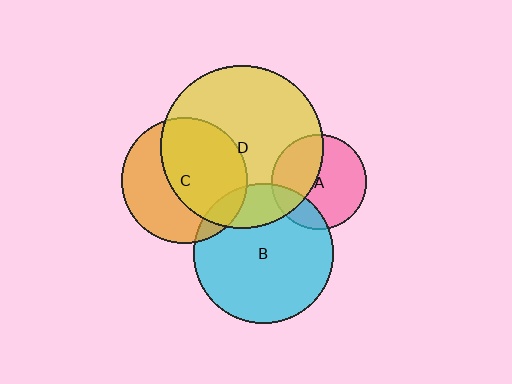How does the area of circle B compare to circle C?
Approximately 1.2 times.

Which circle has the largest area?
Circle D (yellow).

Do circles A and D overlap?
Yes.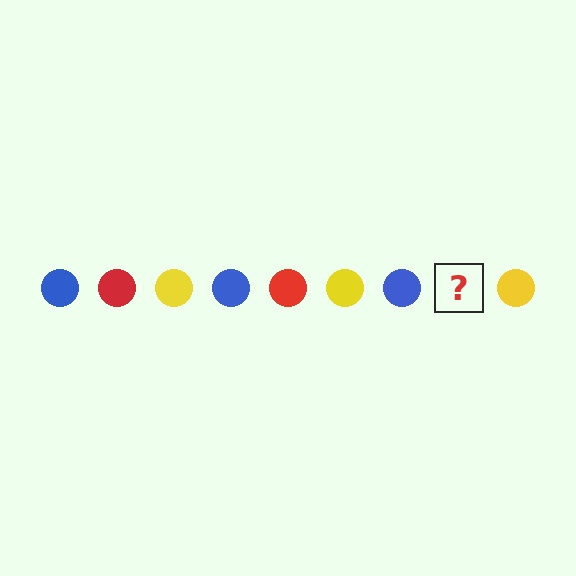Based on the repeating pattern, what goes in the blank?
The blank should be a red circle.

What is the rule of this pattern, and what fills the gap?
The rule is that the pattern cycles through blue, red, yellow circles. The gap should be filled with a red circle.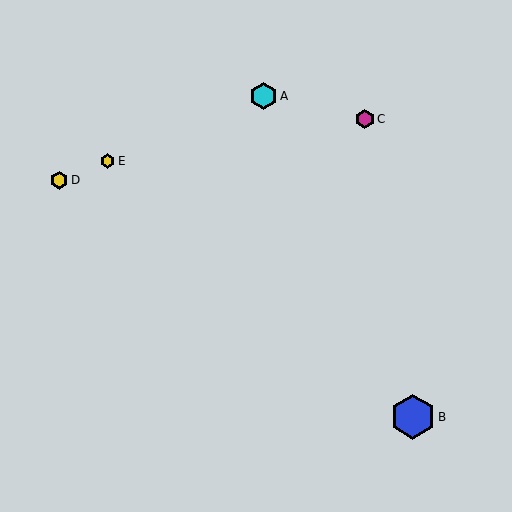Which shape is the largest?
The blue hexagon (labeled B) is the largest.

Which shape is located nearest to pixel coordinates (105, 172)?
The yellow hexagon (labeled E) at (107, 161) is nearest to that location.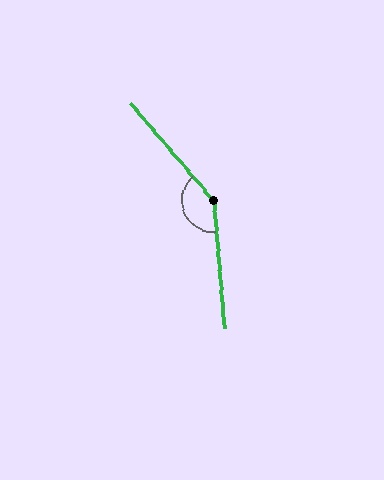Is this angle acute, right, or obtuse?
It is obtuse.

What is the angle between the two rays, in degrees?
Approximately 144 degrees.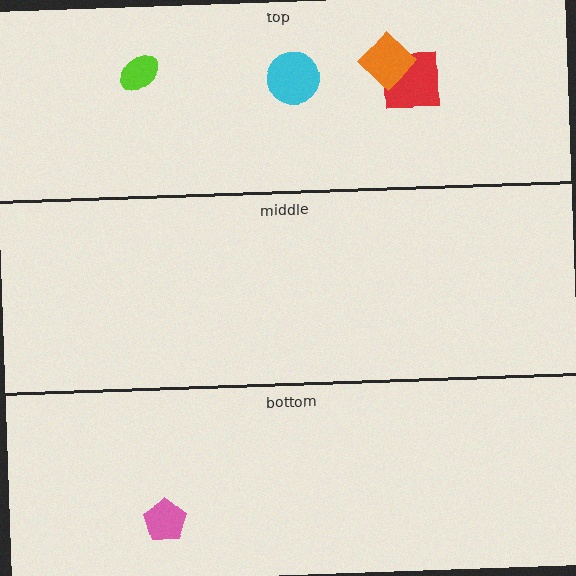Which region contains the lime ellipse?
The top region.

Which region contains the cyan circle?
The top region.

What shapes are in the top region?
The red square, the orange diamond, the cyan circle, the lime ellipse.